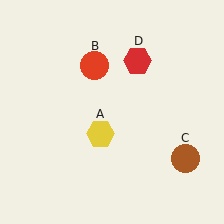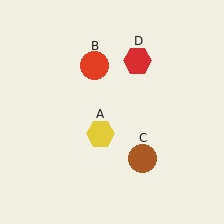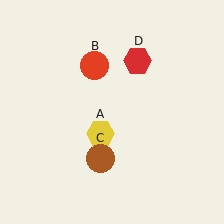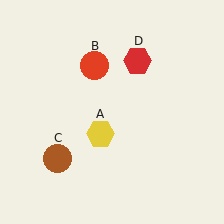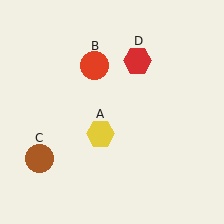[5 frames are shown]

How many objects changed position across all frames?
1 object changed position: brown circle (object C).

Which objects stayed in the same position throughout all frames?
Yellow hexagon (object A) and red circle (object B) and red hexagon (object D) remained stationary.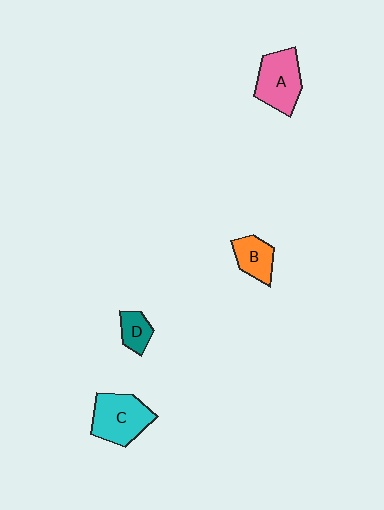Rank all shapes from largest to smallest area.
From largest to smallest: C (cyan), A (pink), B (orange), D (teal).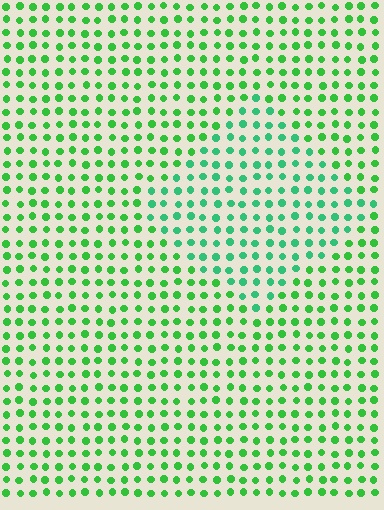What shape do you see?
I see a diamond.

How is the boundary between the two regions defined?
The boundary is defined purely by a slight shift in hue (about 25 degrees). Spacing, size, and orientation are identical on both sides.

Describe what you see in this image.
The image is filled with small green elements in a uniform arrangement. A diamond-shaped region is visible where the elements are tinted to a slightly different hue, forming a subtle color boundary.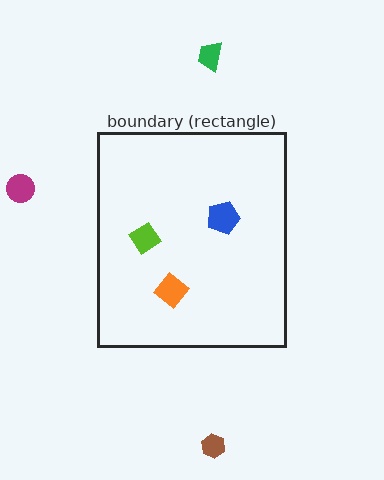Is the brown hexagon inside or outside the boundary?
Outside.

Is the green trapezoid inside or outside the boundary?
Outside.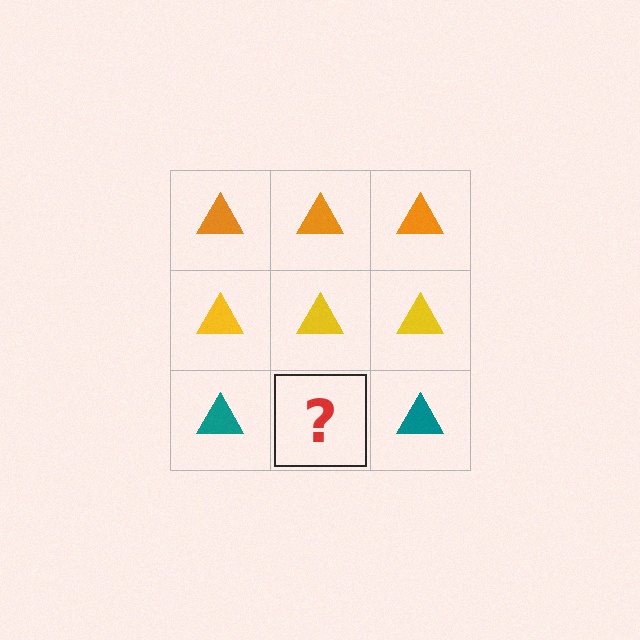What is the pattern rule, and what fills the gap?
The rule is that each row has a consistent color. The gap should be filled with a teal triangle.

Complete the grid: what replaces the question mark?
The question mark should be replaced with a teal triangle.